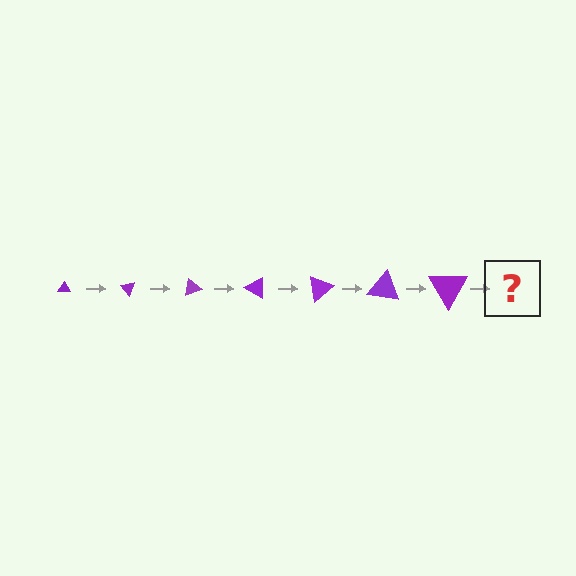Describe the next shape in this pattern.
It should be a triangle, larger than the previous one and rotated 350 degrees from the start.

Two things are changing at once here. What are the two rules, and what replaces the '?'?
The two rules are that the triangle grows larger each step and it rotates 50 degrees each step. The '?' should be a triangle, larger than the previous one and rotated 350 degrees from the start.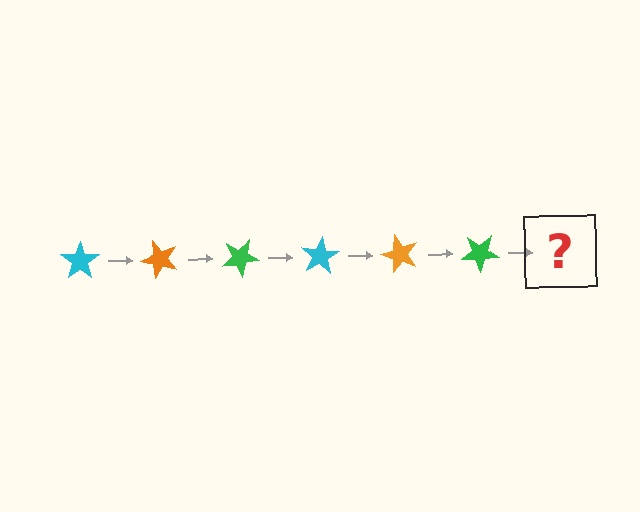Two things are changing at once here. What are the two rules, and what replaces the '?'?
The two rules are that it rotates 50 degrees each step and the color cycles through cyan, orange, and green. The '?' should be a cyan star, rotated 300 degrees from the start.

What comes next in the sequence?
The next element should be a cyan star, rotated 300 degrees from the start.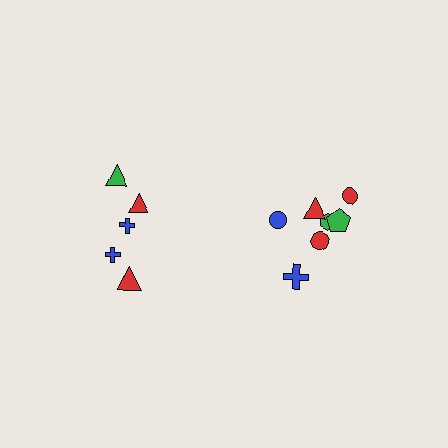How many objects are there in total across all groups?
There are 12 objects.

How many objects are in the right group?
There are 7 objects.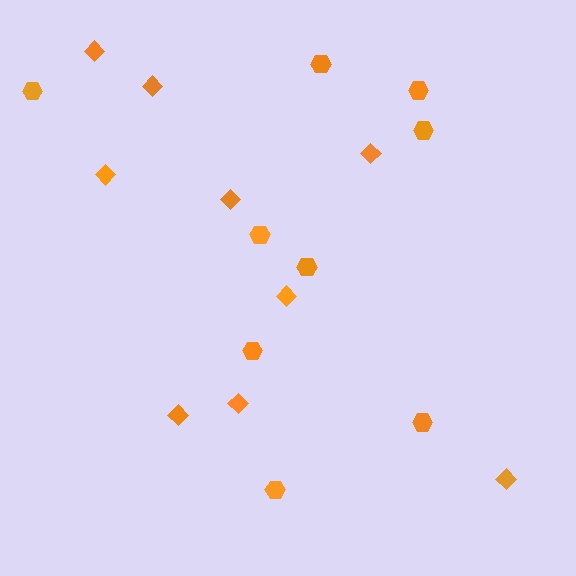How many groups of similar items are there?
There are 2 groups: one group of hexagons (9) and one group of diamonds (9).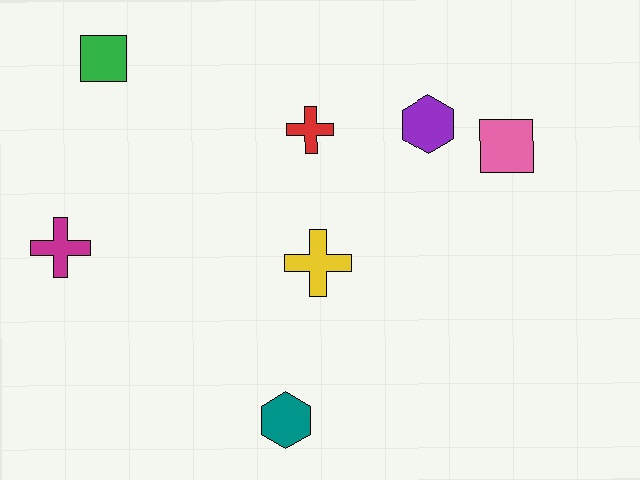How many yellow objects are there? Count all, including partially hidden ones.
There is 1 yellow object.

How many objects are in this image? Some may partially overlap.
There are 7 objects.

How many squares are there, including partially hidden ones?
There are 2 squares.